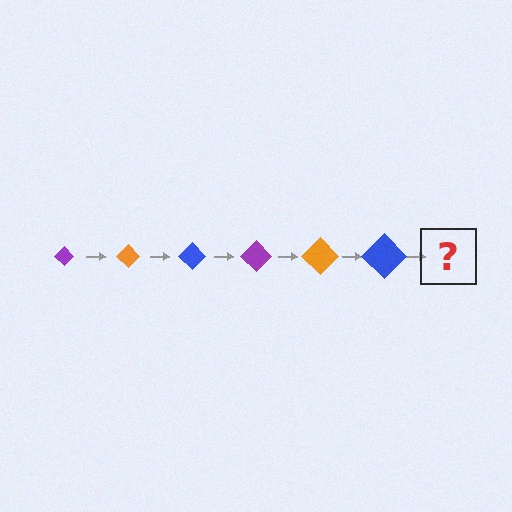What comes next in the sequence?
The next element should be a purple diamond, larger than the previous one.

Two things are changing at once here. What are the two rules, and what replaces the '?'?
The two rules are that the diamond grows larger each step and the color cycles through purple, orange, and blue. The '?' should be a purple diamond, larger than the previous one.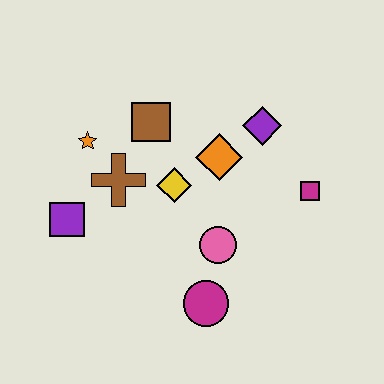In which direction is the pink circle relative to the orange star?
The pink circle is to the right of the orange star.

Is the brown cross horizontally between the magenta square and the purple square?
Yes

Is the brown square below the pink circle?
No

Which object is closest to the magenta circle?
The pink circle is closest to the magenta circle.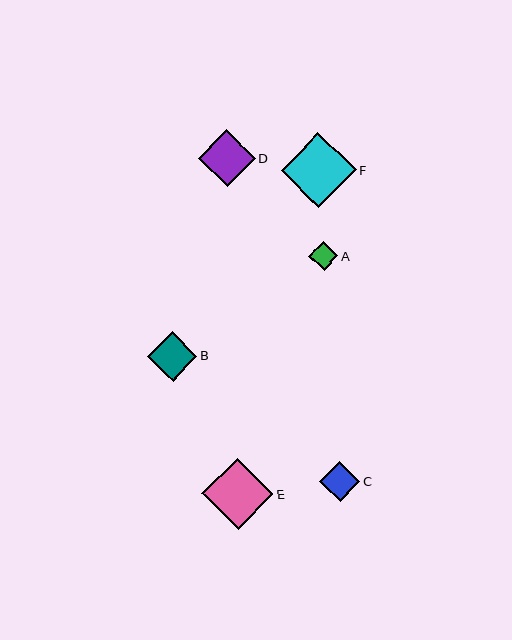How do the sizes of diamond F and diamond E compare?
Diamond F and diamond E are approximately the same size.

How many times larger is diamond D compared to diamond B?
Diamond D is approximately 1.1 times the size of diamond B.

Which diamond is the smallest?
Diamond A is the smallest with a size of approximately 29 pixels.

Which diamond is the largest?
Diamond F is the largest with a size of approximately 75 pixels.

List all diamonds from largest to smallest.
From largest to smallest: F, E, D, B, C, A.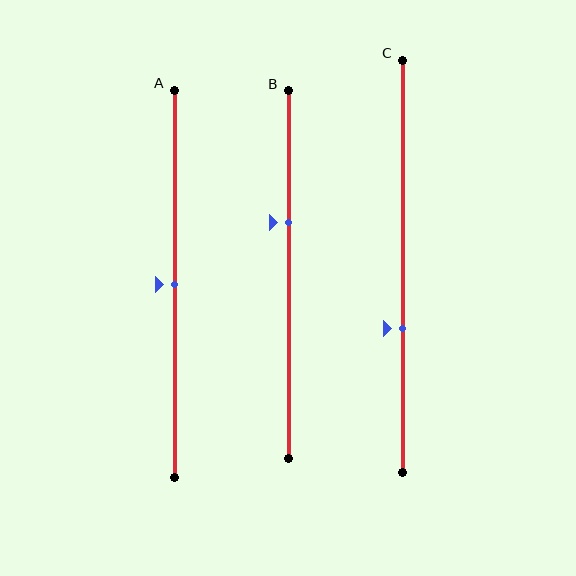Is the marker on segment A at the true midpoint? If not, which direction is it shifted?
Yes, the marker on segment A is at the true midpoint.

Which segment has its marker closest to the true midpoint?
Segment A has its marker closest to the true midpoint.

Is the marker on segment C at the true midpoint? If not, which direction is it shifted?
No, the marker on segment C is shifted downward by about 15% of the segment length.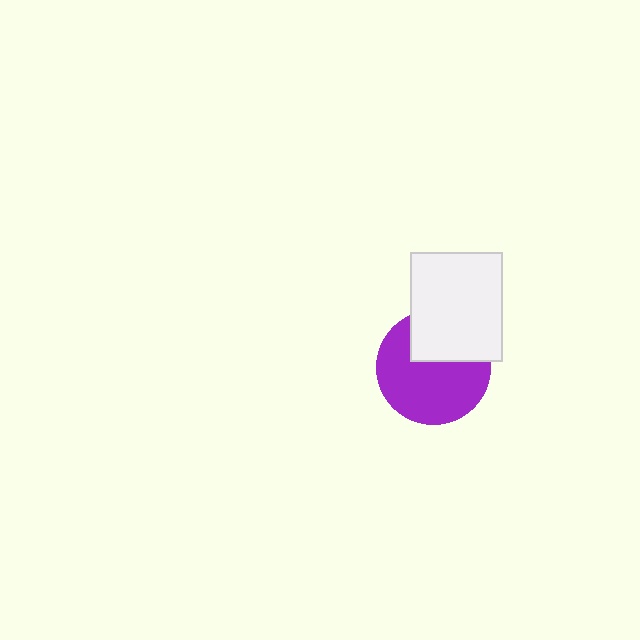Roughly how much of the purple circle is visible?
Most of it is visible (roughly 67%).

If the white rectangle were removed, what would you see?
You would see the complete purple circle.